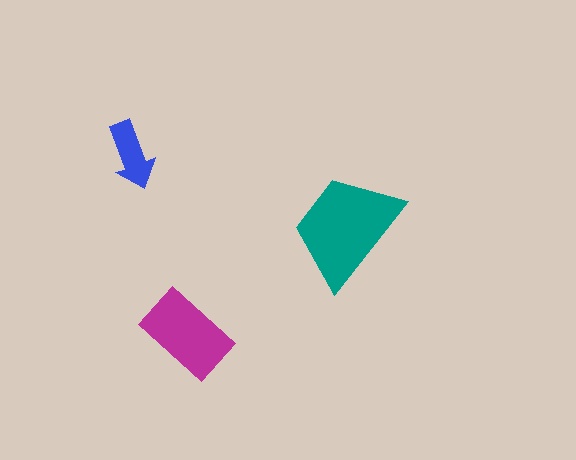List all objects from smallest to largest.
The blue arrow, the magenta rectangle, the teal trapezoid.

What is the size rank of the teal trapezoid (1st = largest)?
1st.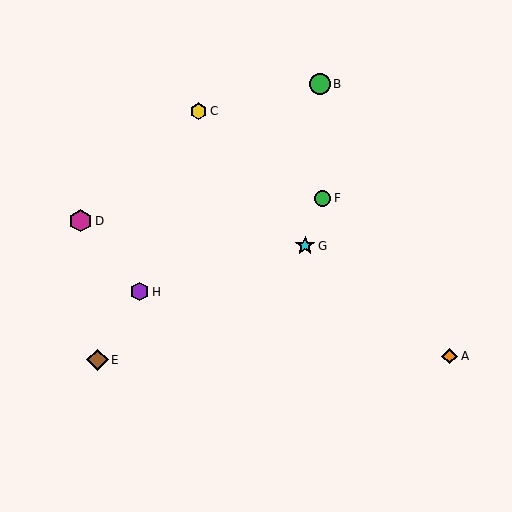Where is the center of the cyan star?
The center of the cyan star is at (305, 246).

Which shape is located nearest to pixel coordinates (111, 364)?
The brown diamond (labeled E) at (97, 360) is nearest to that location.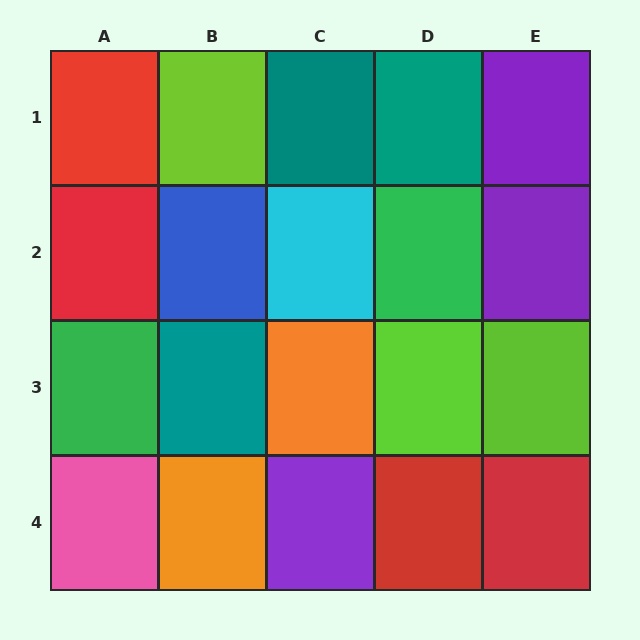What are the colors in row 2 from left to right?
Red, blue, cyan, green, purple.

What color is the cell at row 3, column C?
Orange.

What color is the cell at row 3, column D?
Lime.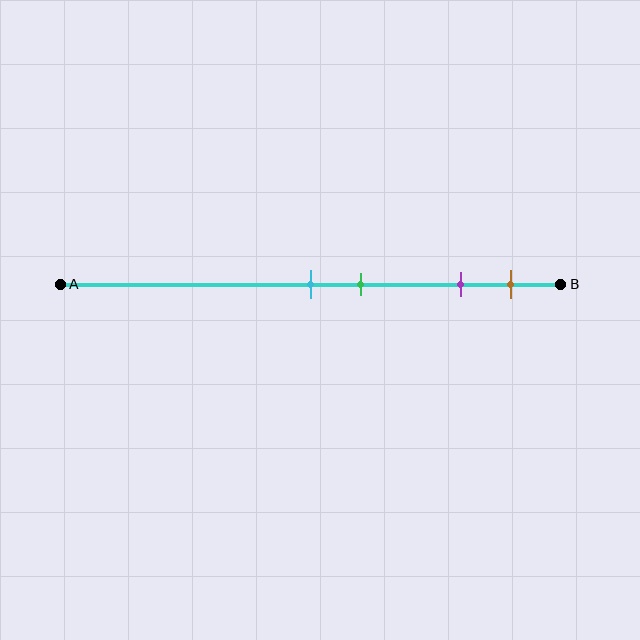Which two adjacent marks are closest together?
The cyan and green marks are the closest adjacent pair.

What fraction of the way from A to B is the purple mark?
The purple mark is approximately 80% (0.8) of the way from A to B.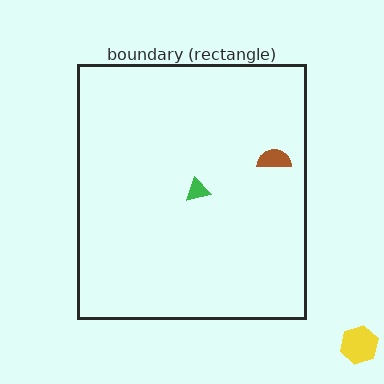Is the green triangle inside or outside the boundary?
Inside.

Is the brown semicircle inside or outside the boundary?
Inside.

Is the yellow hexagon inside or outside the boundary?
Outside.